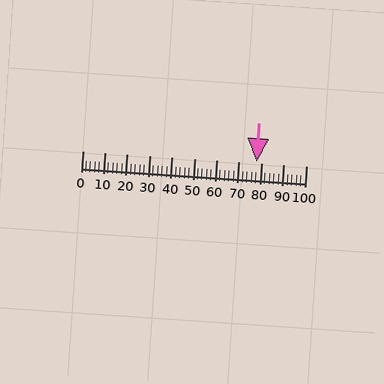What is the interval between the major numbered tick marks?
The major tick marks are spaced 10 units apart.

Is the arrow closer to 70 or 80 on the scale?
The arrow is closer to 80.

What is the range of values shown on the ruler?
The ruler shows values from 0 to 100.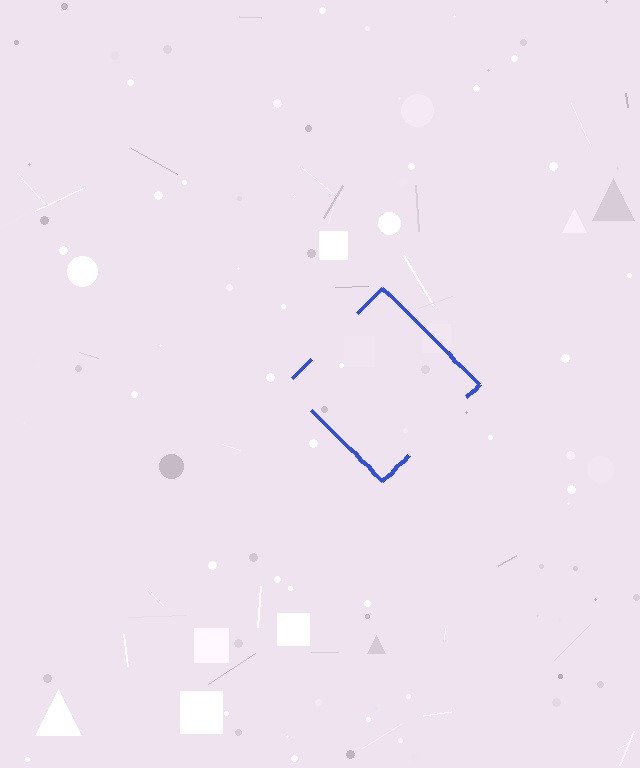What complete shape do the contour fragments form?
The contour fragments form a diamond.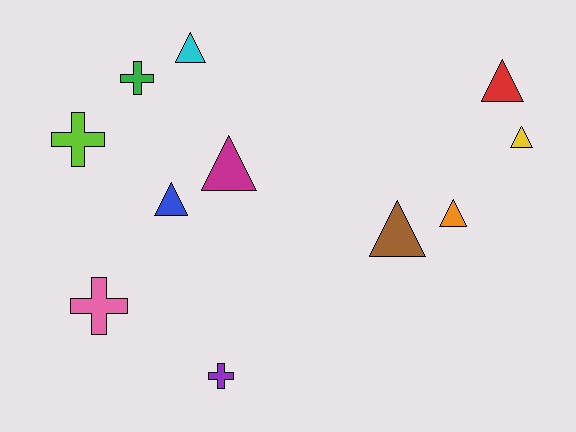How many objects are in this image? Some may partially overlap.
There are 11 objects.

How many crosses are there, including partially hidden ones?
There are 4 crosses.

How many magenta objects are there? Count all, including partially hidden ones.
There is 1 magenta object.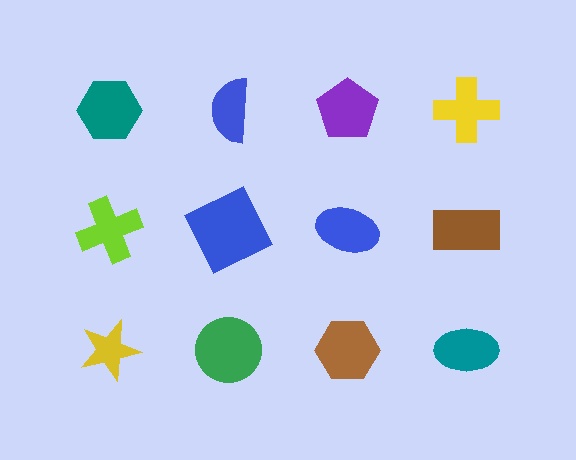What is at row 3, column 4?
A teal ellipse.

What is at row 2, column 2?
A blue square.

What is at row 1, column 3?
A purple pentagon.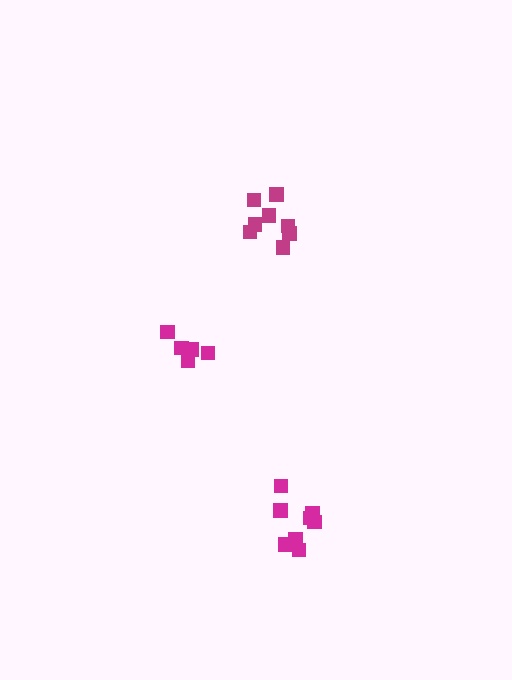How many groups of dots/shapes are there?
There are 3 groups.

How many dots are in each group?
Group 1: 8 dots, Group 2: 8 dots, Group 3: 5 dots (21 total).